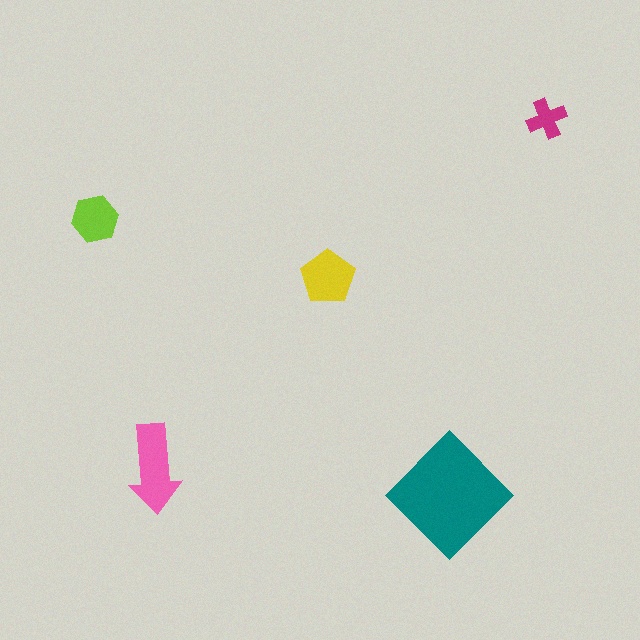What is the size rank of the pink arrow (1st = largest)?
2nd.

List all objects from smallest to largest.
The magenta cross, the lime hexagon, the yellow pentagon, the pink arrow, the teal diamond.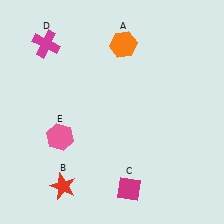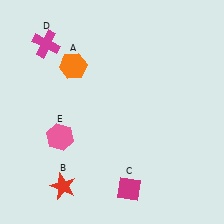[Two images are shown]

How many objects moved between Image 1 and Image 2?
1 object moved between the two images.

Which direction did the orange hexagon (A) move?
The orange hexagon (A) moved left.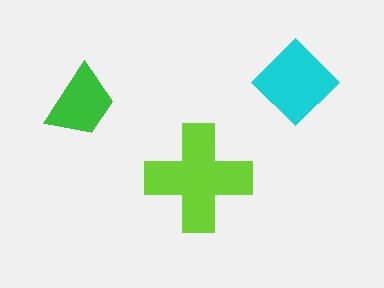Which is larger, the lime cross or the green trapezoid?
The lime cross.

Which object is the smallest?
The green trapezoid.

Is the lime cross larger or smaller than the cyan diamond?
Larger.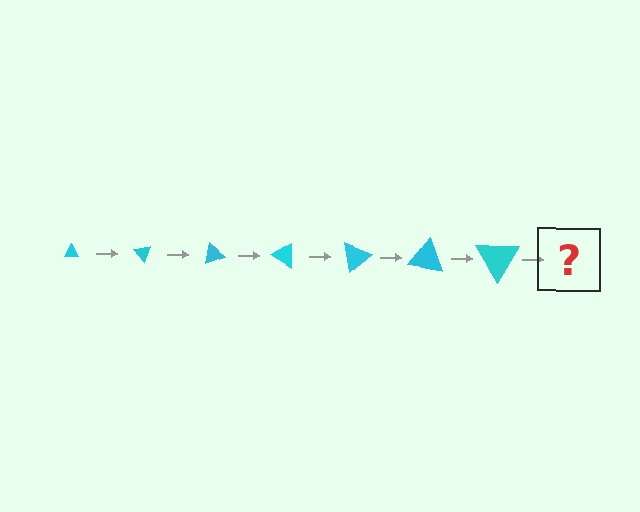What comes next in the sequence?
The next element should be a triangle, larger than the previous one and rotated 350 degrees from the start.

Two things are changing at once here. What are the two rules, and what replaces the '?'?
The two rules are that the triangle grows larger each step and it rotates 50 degrees each step. The '?' should be a triangle, larger than the previous one and rotated 350 degrees from the start.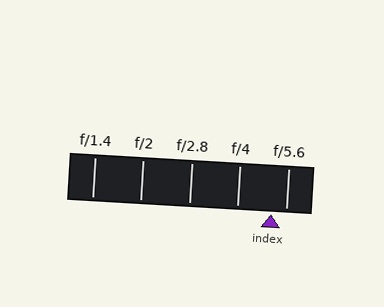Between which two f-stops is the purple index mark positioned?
The index mark is between f/4 and f/5.6.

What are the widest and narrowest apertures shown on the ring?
The widest aperture shown is f/1.4 and the narrowest is f/5.6.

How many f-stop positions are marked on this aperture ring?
There are 5 f-stop positions marked.